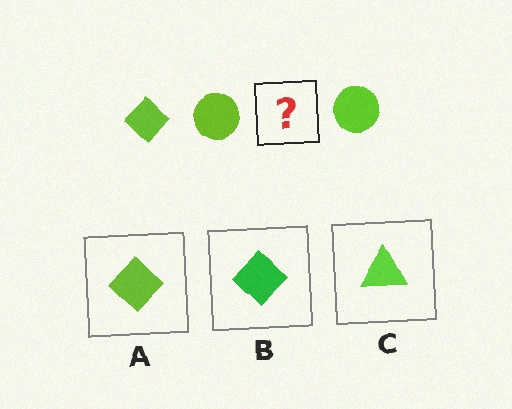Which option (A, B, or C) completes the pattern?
A.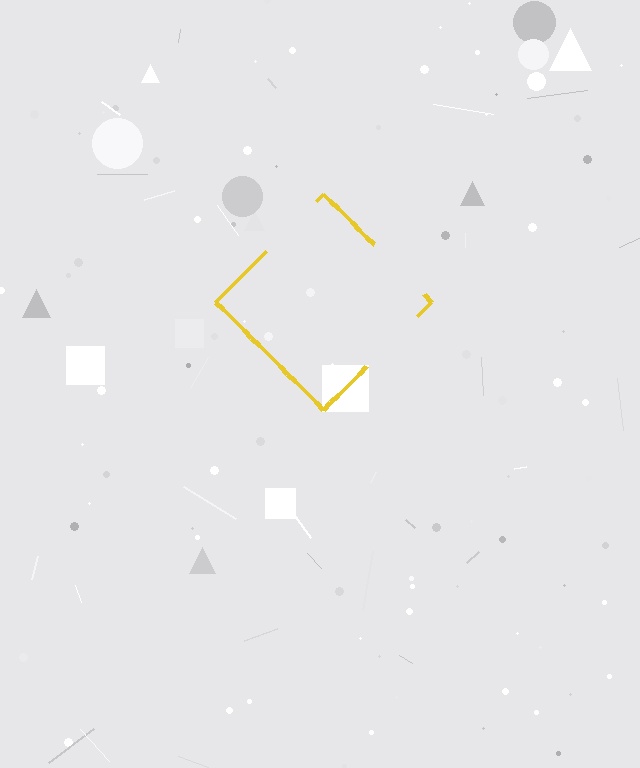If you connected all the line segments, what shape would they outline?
They would outline a diamond.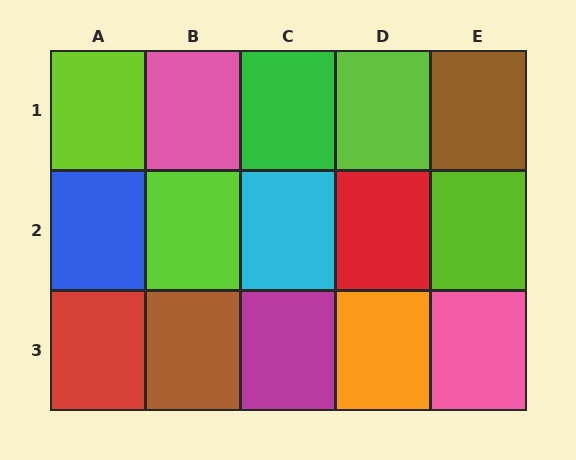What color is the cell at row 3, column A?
Red.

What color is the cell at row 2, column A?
Blue.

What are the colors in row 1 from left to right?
Lime, pink, green, lime, brown.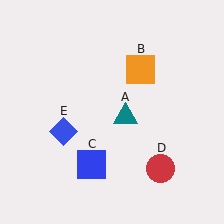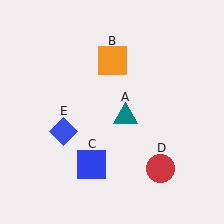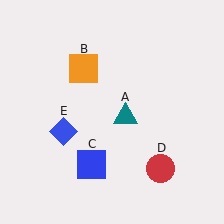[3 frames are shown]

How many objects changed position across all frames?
1 object changed position: orange square (object B).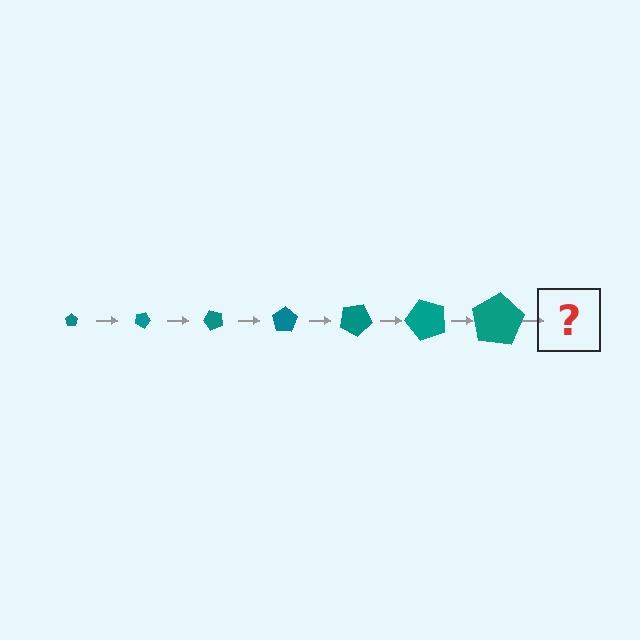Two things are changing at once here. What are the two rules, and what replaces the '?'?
The two rules are that the pentagon grows larger each step and it rotates 25 degrees each step. The '?' should be a pentagon, larger than the previous one and rotated 175 degrees from the start.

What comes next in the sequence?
The next element should be a pentagon, larger than the previous one and rotated 175 degrees from the start.